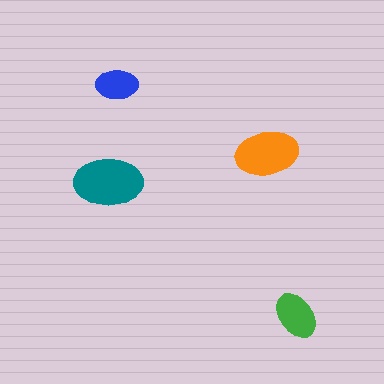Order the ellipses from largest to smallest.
the teal one, the orange one, the green one, the blue one.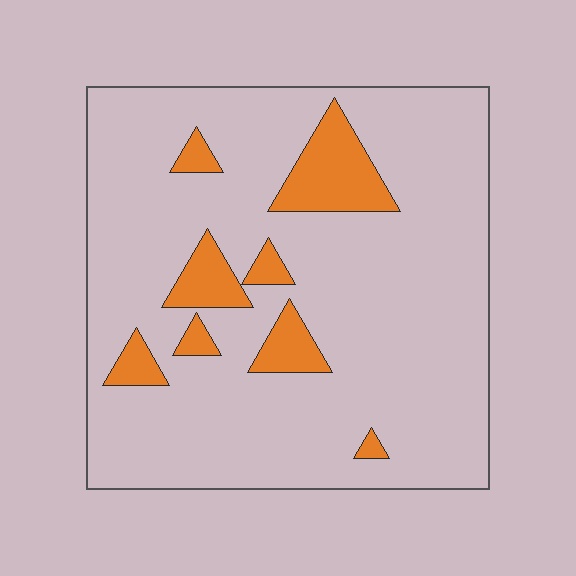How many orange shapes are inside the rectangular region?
8.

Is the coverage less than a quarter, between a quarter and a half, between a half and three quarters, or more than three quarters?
Less than a quarter.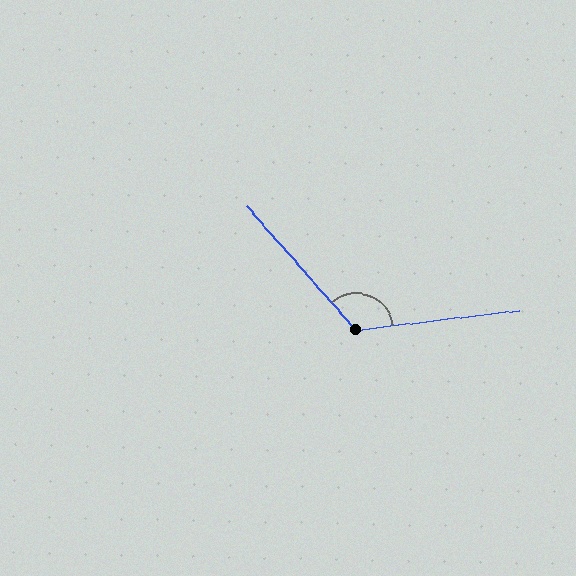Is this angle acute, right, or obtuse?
It is obtuse.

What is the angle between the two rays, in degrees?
Approximately 125 degrees.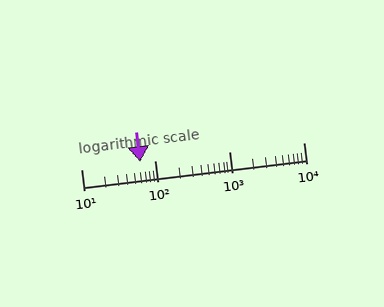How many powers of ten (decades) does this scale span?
The scale spans 3 decades, from 10 to 10000.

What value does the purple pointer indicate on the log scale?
The pointer indicates approximately 63.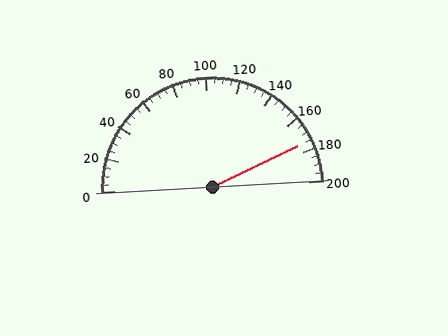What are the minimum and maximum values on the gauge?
The gauge ranges from 0 to 200.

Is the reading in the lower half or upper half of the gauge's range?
The reading is in the upper half of the range (0 to 200).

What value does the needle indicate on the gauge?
The needle indicates approximately 175.